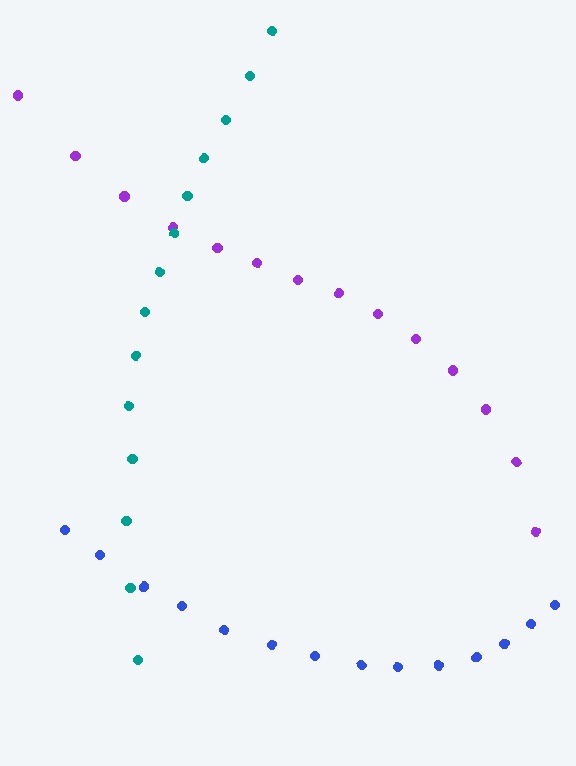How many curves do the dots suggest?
There are 3 distinct paths.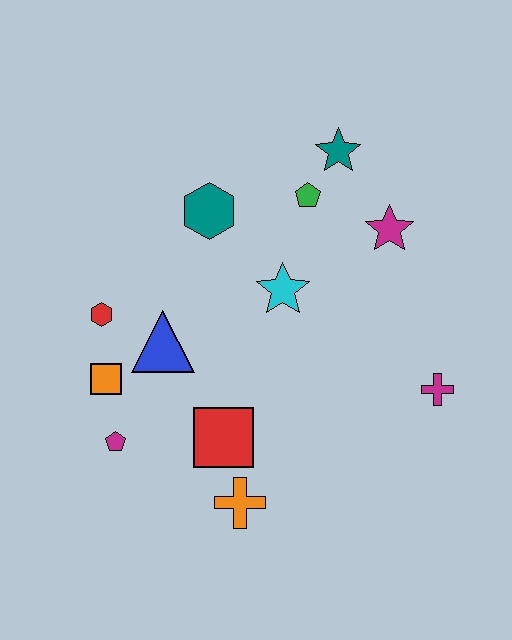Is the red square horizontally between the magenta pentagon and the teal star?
Yes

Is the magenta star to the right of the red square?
Yes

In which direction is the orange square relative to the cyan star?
The orange square is to the left of the cyan star.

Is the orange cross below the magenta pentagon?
Yes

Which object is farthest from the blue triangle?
The magenta cross is farthest from the blue triangle.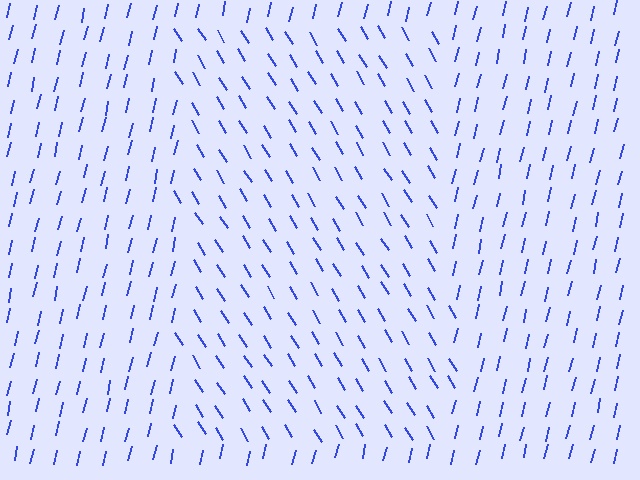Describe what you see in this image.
The image is filled with small blue line segments. A rectangle region in the image has lines oriented differently from the surrounding lines, creating a visible texture boundary.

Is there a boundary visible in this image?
Yes, there is a texture boundary formed by a change in line orientation.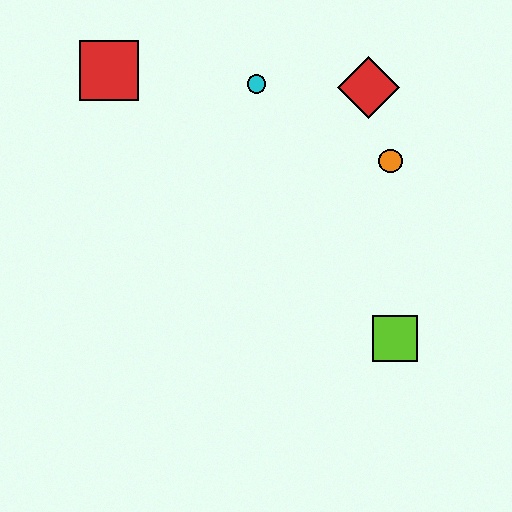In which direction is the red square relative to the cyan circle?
The red square is to the left of the cyan circle.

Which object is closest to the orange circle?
The red diamond is closest to the orange circle.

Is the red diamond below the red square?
Yes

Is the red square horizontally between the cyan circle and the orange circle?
No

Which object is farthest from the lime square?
The red square is farthest from the lime square.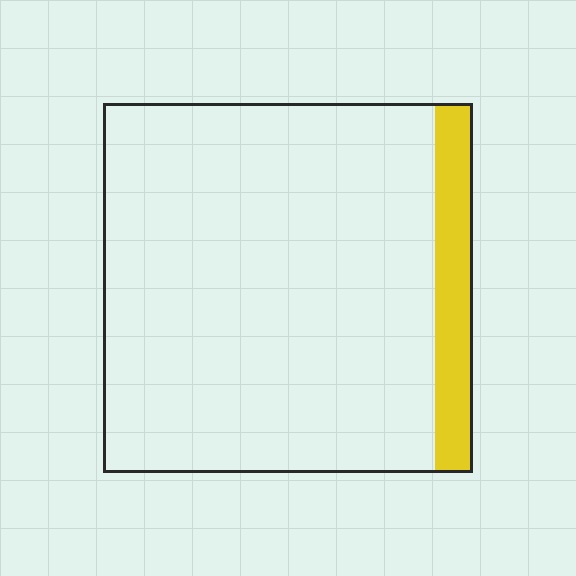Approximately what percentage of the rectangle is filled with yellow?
Approximately 10%.